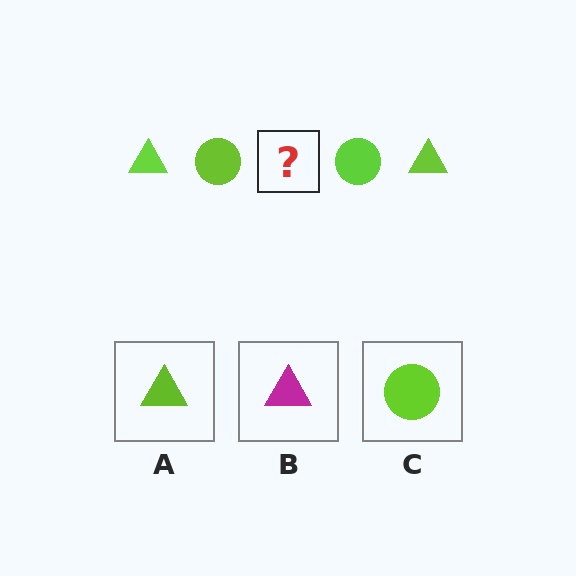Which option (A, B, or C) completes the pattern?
A.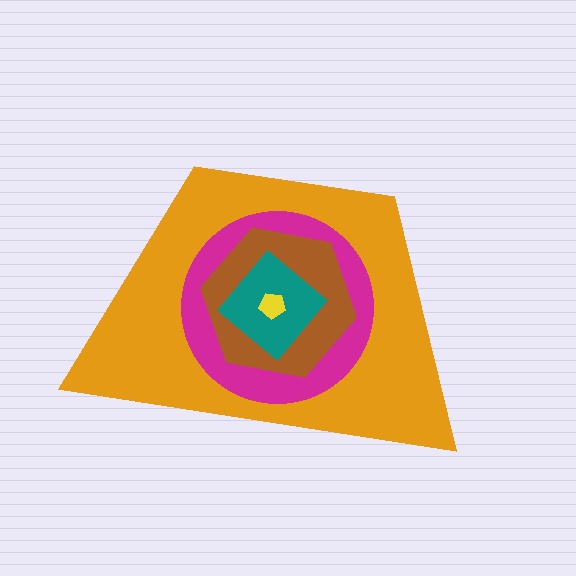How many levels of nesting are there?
5.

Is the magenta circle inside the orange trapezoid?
Yes.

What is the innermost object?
The yellow pentagon.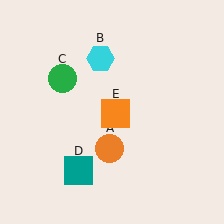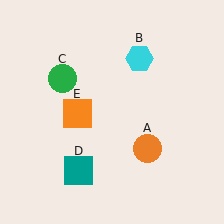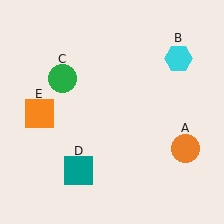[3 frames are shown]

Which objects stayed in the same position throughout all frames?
Green circle (object C) and teal square (object D) remained stationary.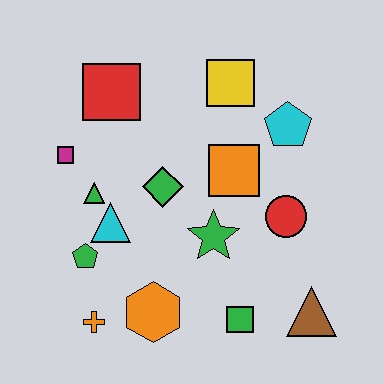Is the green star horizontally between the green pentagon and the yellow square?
Yes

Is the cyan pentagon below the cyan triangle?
No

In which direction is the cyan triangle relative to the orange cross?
The cyan triangle is above the orange cross.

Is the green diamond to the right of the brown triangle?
No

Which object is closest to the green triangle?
The cyan triangle is closest to the green triangle.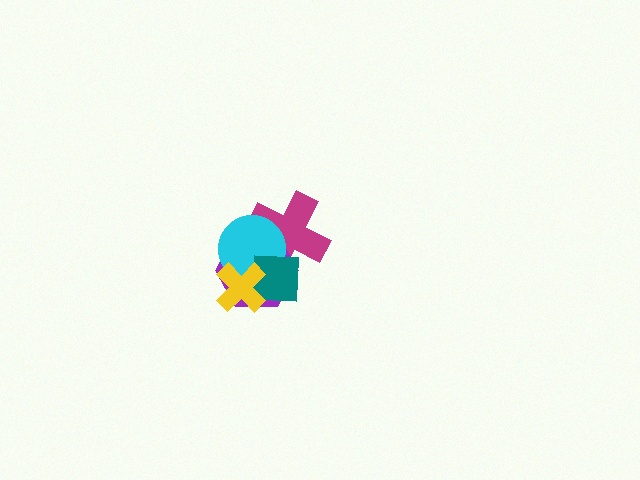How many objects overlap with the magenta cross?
3 objects overlap with the magenta cross.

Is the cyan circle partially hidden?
Yes, it is partially covered by another shape.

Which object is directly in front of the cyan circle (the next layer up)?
The teal square is directly in front of the cyan circle.